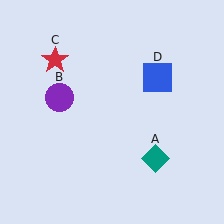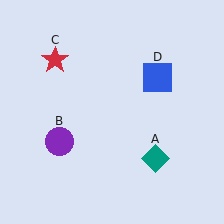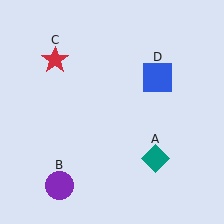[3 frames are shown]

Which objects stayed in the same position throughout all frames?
Teal diamond (object A) and red star (object C) and blue square (object D) remained stationary.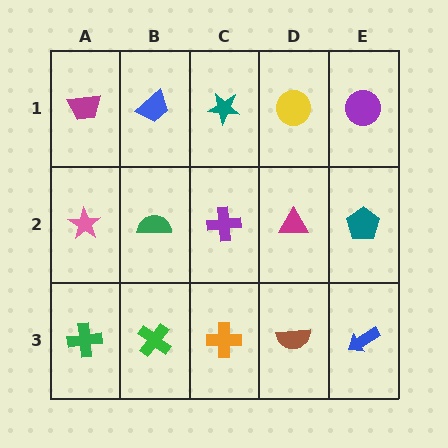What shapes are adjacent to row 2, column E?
A purple circle (row 1, column E), a blue arrow (row 3, column E), a magenta triangle (row 2, column D).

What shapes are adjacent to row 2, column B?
A blue trapezoid (row 1, column B), a green cross (row 3, column B), a pink star (row 2, column A), a purple cross (row 2, column C).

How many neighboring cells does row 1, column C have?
3.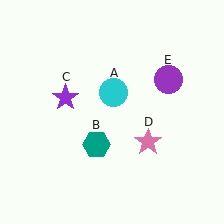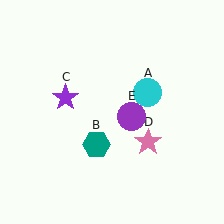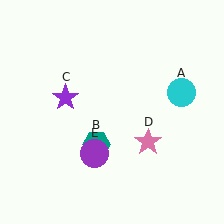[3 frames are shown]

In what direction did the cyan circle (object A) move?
The cyan circle (object A) moved right.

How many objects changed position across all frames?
2 objects changed position: cyan circle (object A), purple circle (object E).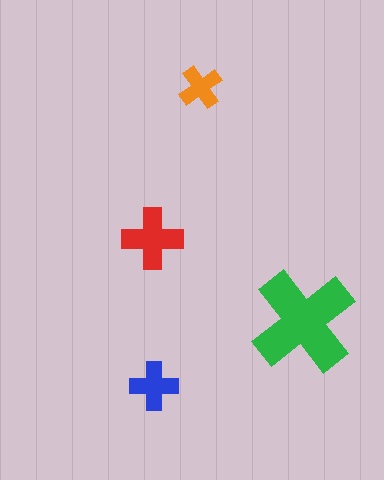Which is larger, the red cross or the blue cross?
The red one.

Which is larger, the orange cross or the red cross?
The red one.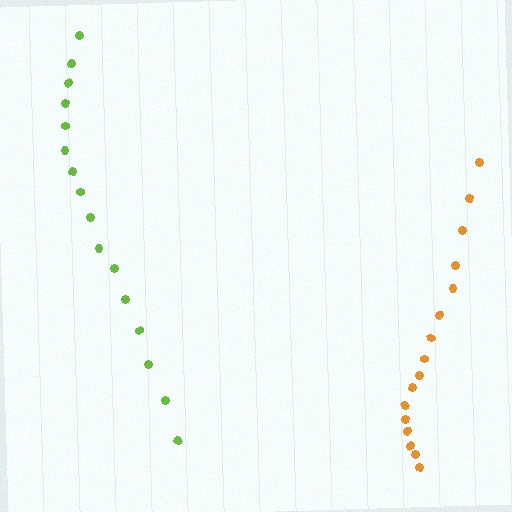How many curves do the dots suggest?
There are 2 distinct paths.